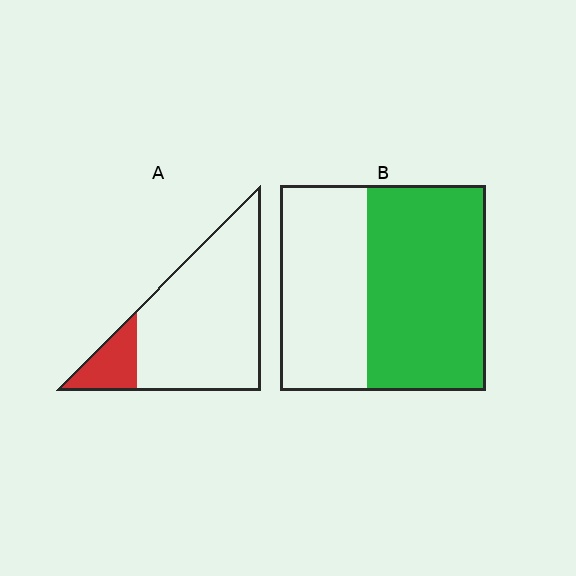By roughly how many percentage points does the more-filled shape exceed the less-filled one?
By roughly 40 percentage points (B over A).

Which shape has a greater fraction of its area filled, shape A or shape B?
Shape B.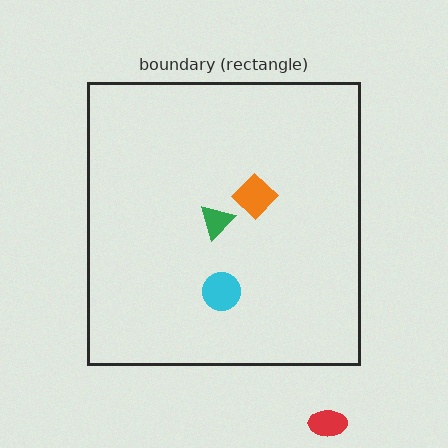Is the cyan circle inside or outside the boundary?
Inside.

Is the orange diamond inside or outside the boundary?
Inside.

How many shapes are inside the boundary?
3 inside, 1 outside.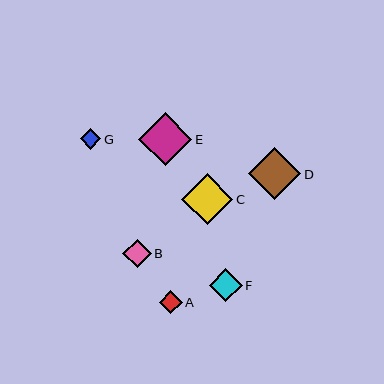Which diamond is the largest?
Diamond E is the largest with a size of approximately 53 pixels.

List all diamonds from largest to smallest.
From largest to smallest: E, D, C, F, B, A, G.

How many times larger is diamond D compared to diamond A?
Diamond D is approximately 2.3 times the size of diamond A.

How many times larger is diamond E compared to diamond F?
Diamond E is approximately 1.6 times the size of diamond F.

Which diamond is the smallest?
Diamond G is the smallest with a size of approximately 21 pixels.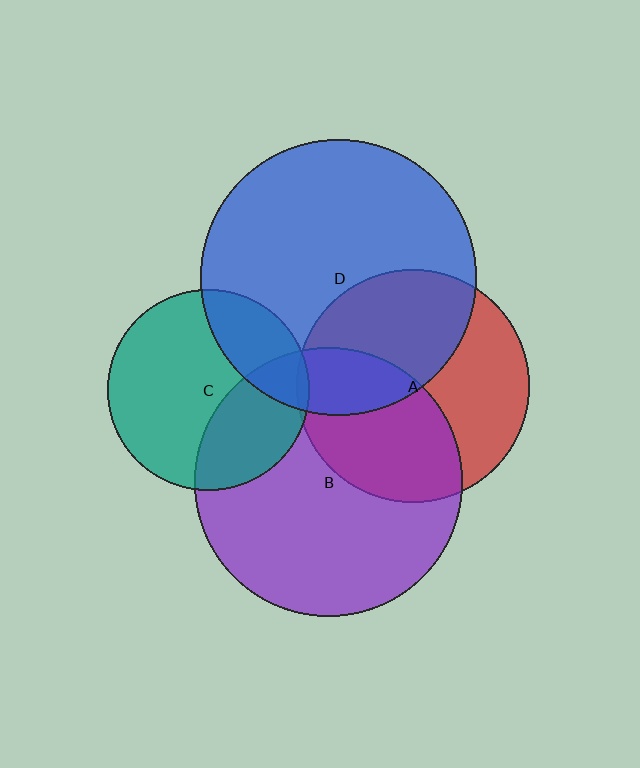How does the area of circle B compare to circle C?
Approximately 1.8 times.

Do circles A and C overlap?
Yes.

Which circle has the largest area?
Circle D (blue).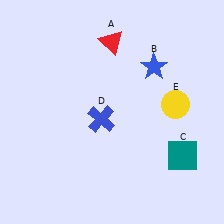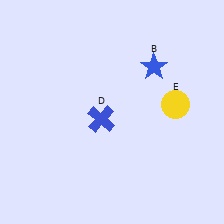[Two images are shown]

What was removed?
The teal square (C), the red triangle (A) were removed in Image 2.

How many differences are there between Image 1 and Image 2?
There are 2 differences between the two images.